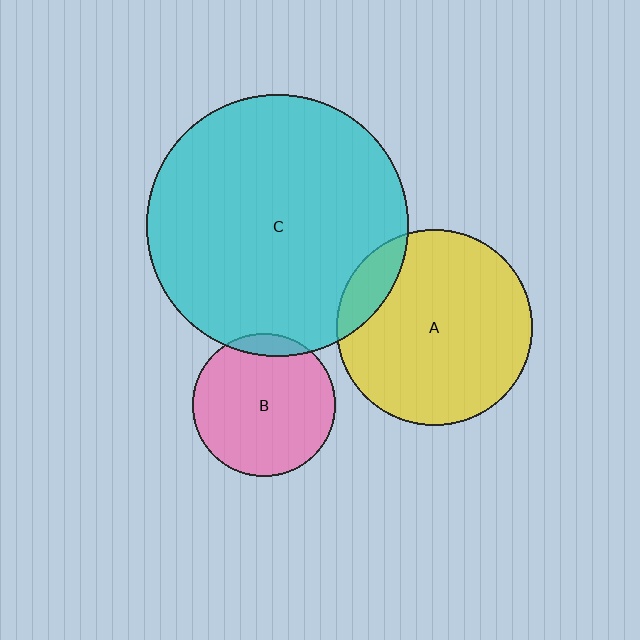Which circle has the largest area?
Circle C (cyan).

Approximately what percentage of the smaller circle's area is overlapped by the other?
Approximately 10%.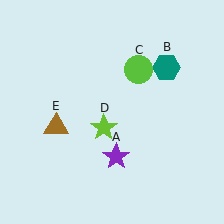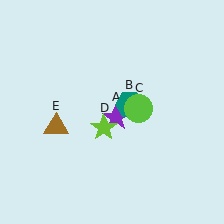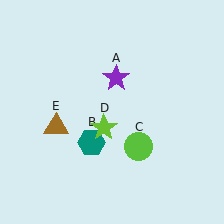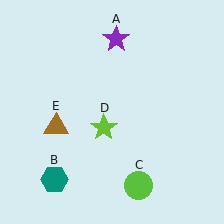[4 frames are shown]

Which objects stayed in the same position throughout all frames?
Lime star (object D) and brown triangle (object E) remained stationary.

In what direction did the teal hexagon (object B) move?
The teal hexagon (object B) moved down and to the left.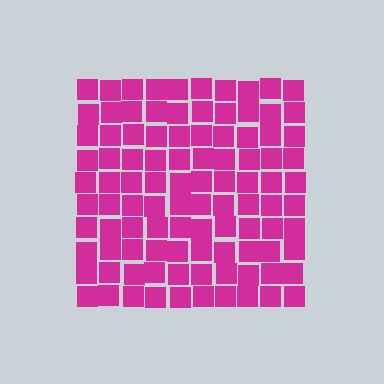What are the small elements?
The small elements are squares.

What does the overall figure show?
The overall figure shows a square.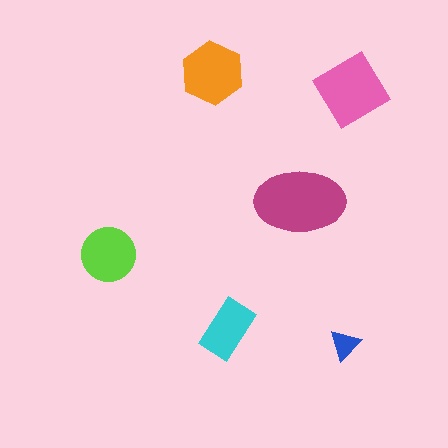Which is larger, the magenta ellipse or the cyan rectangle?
The magenta ellipse.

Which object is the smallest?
The blue triangle.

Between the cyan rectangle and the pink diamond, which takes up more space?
The pink diamond.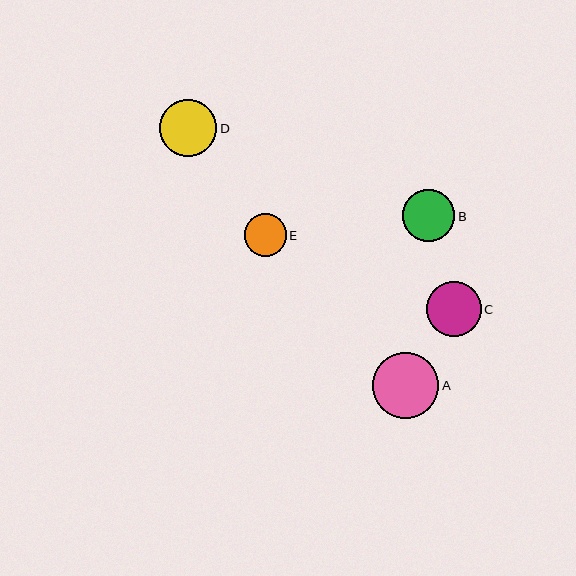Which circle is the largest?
Circle A is the largest with a size of approximately 66 pixels.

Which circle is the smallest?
Circle E is the smallest with a size of approximately 42 pixels.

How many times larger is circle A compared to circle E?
Circle A is approximately 1.6 times the size of circle E.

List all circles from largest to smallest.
From largest to smallest: A, D, C, B, E.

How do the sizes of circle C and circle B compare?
Circle C and circle B are approximately the same size.